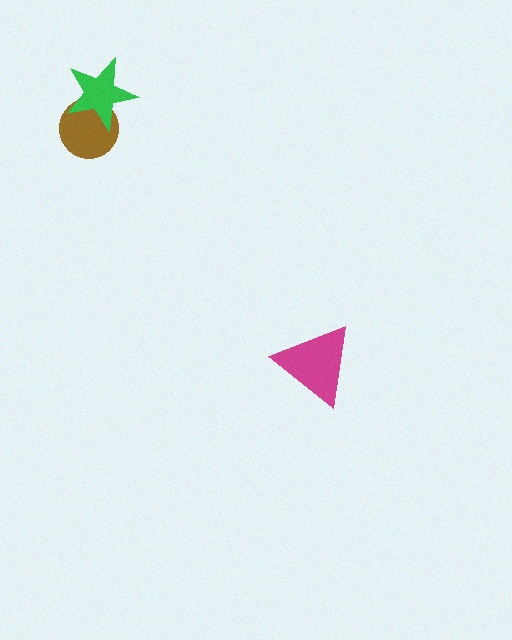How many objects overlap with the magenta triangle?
0 objects overlap with the magenta triangle.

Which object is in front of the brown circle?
The green star is in front of the brown circle.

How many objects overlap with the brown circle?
1 object overlaps with the brown circle.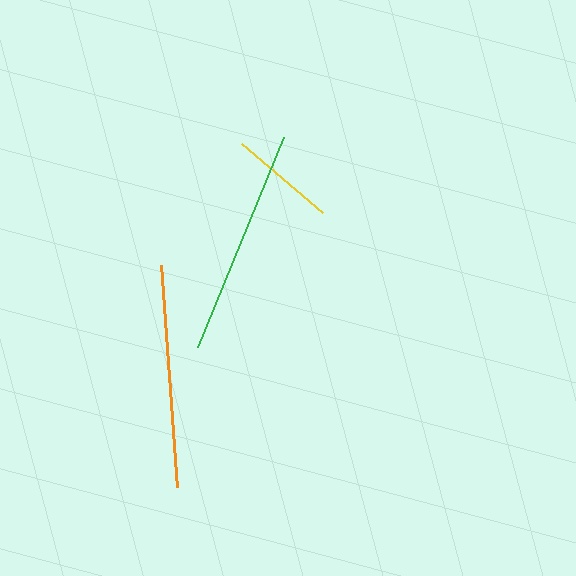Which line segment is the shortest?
The yellow line is the shortest at approximately 107 pixels.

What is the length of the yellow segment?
The yellow segment is approximately 107 pixels long.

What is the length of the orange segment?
The orange segment is approximately 223 pixels long.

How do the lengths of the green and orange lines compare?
The green and orange lines are approximately the same length.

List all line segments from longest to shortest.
From longest to shortest: green, orange, yellow.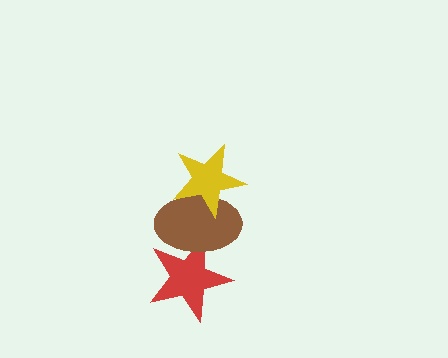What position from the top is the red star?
The red star is 3rd from the top.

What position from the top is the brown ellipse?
The brown ellipse is 2nd from the top.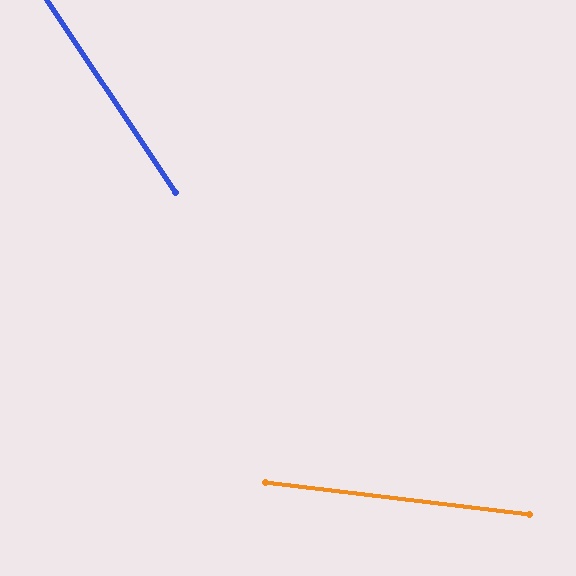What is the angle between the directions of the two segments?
Approximately 49 degrees.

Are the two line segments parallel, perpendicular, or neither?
Neither parallel nor perpendicular — they differ by about 49°.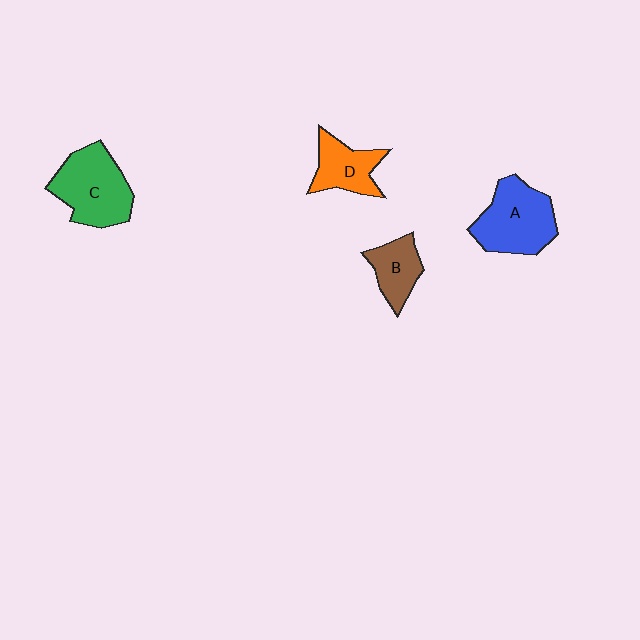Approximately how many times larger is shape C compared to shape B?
Approximately 1.8 times.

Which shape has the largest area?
Shape C (green).